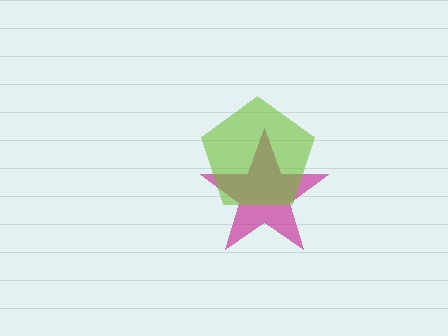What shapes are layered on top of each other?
The layered shapes are: a magenta star, a lime pentagon.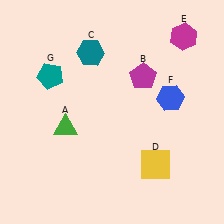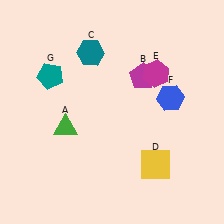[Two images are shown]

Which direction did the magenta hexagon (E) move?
The magenta hexagon (E) moved down.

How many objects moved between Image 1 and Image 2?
1 object moved between the two images.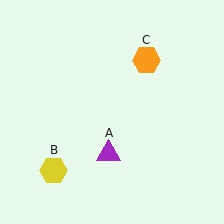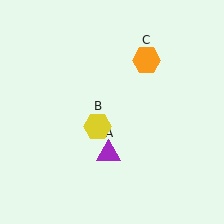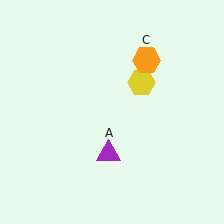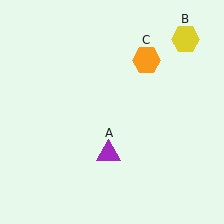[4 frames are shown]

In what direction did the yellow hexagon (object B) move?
The yellow hexagon (object B) moved up and to the right.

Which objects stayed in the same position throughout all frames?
Purple triangle (object A) and orange hexagon (object C) remained stationary.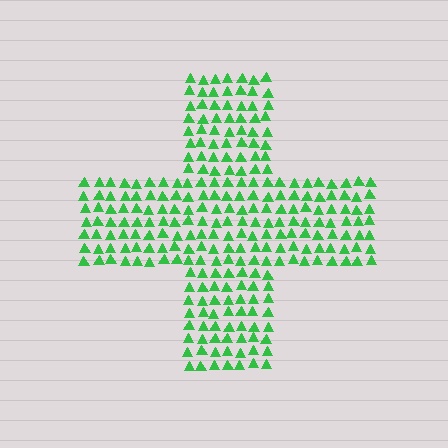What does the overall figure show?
The overall figure shows a cross.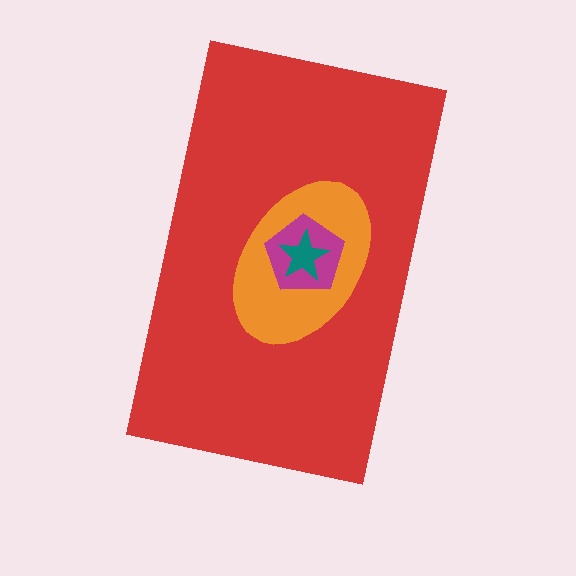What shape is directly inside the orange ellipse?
The magenta pentagon.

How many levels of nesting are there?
4.